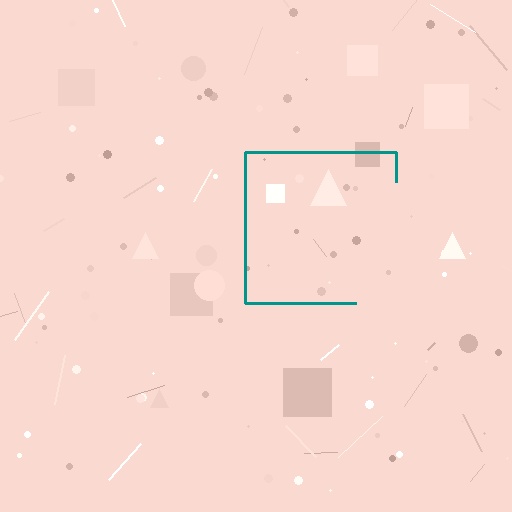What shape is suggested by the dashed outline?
The dashed outline suggests a square.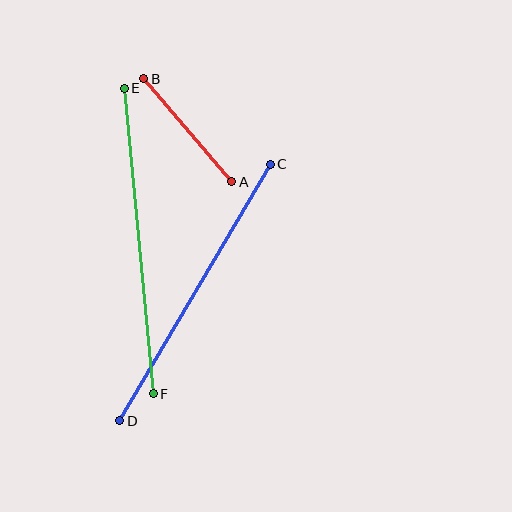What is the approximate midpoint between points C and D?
The midpoint is at approximately (195, 293) pixels.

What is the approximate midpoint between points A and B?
The midpoint is at approximately (188, 130) pixels.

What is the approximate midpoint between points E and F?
The midpoint is at approximately (139, 241) pixels.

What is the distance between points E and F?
The distance is approximately 307 pixels.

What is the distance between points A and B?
The distance is approximately 135 pixels.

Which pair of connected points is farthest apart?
Points E and F are farthest apart.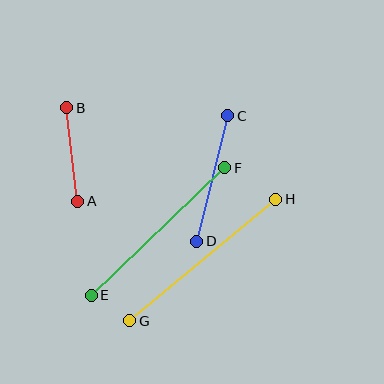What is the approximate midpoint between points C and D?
The midpoint is at approximately (212, 178) pixels.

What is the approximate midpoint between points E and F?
The midpoint is at approximately (158, 232) pixels.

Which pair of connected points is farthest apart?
Points G and H are farthest apart.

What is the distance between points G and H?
The distance is approximately 190 pixels.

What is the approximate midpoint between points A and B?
The midpoint is at approximately (72, 154) pixels.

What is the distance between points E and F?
The distance is approximately 185 pixels.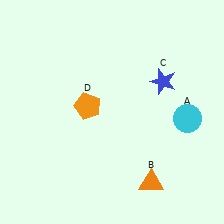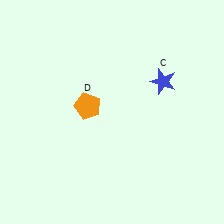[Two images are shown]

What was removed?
The orange triangle (B), the cyan circle (A) were removed in Image 2.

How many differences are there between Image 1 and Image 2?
There are 2 differences between the two images.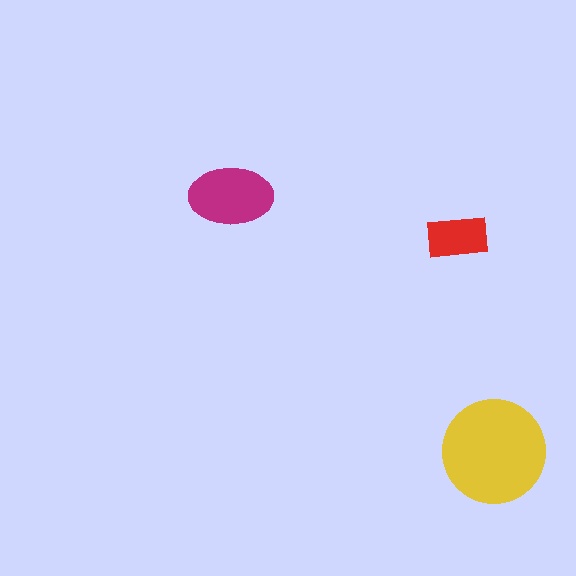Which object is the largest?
The yellow circle.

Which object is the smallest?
The red rectangle.